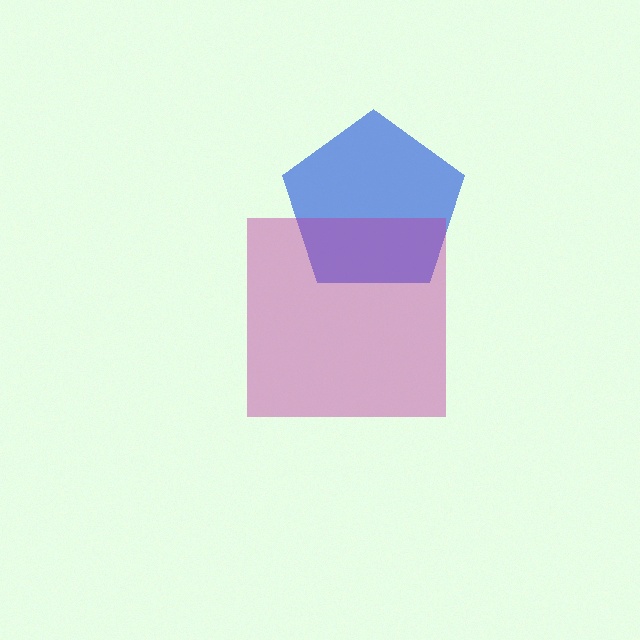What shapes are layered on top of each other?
The layered shapes are: a blue pentagon, a magenta square.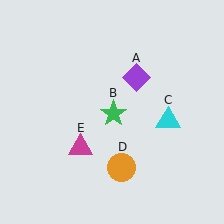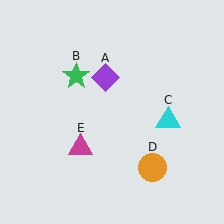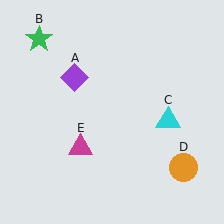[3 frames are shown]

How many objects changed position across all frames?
3 objects changed position: purple diamond (object A), green star (object B), orange circle (object D).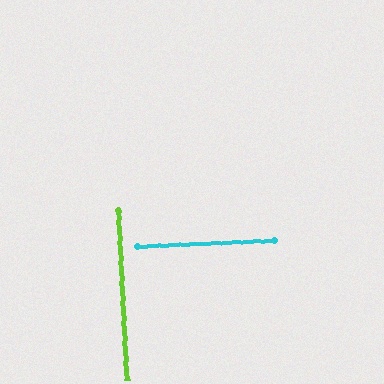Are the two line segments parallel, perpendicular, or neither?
Perpendicular — they meet at approximately 90°.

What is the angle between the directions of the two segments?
Approximately 90 degrees.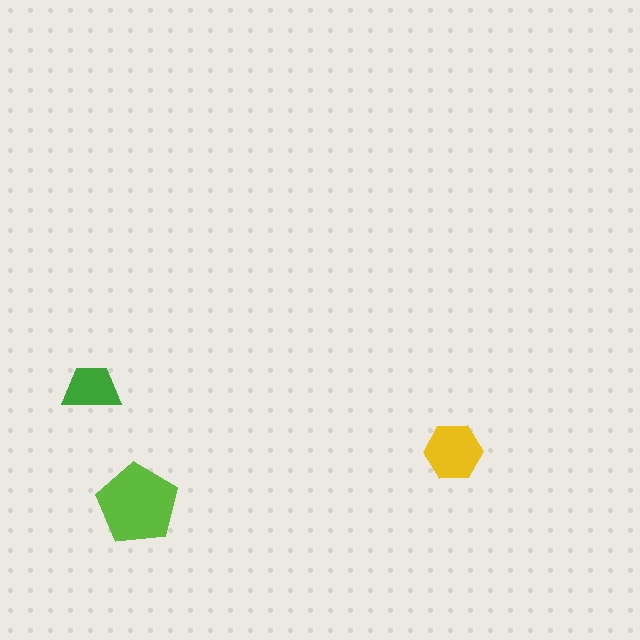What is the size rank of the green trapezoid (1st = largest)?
3rd.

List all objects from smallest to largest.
The green trapezoid, the yellow hexagon, the lime pentagon.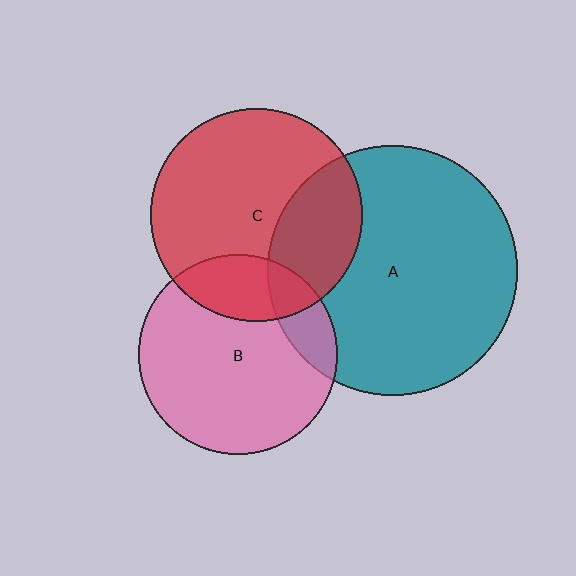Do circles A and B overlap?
Yes.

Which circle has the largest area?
Circle A (teal).